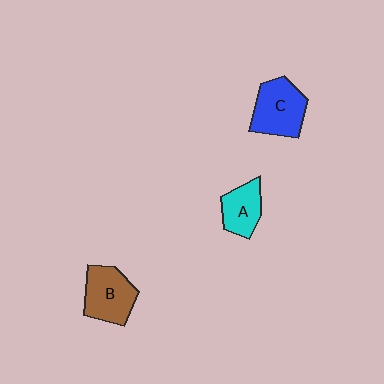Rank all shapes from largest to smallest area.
From largest to smallest: C (blue), B (brown), A (cyan).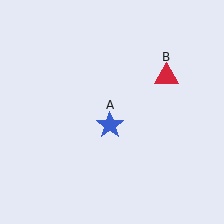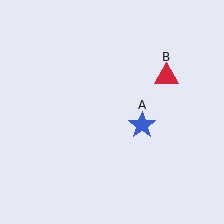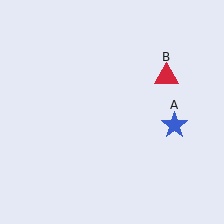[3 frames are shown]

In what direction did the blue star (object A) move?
The blue star (object A) moved right.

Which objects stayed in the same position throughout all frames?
Red triangle (object B) remained stationary.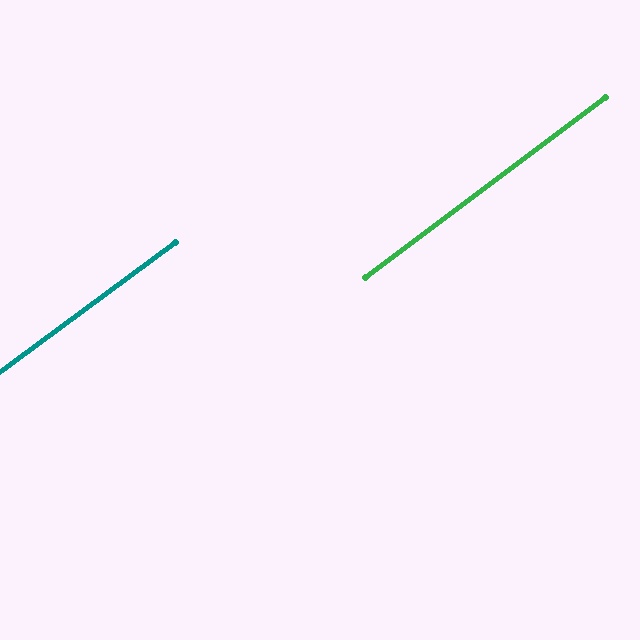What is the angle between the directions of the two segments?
Approximately 0 degrees.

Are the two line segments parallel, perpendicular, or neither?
Parallel — their directions differ by only 0.3°.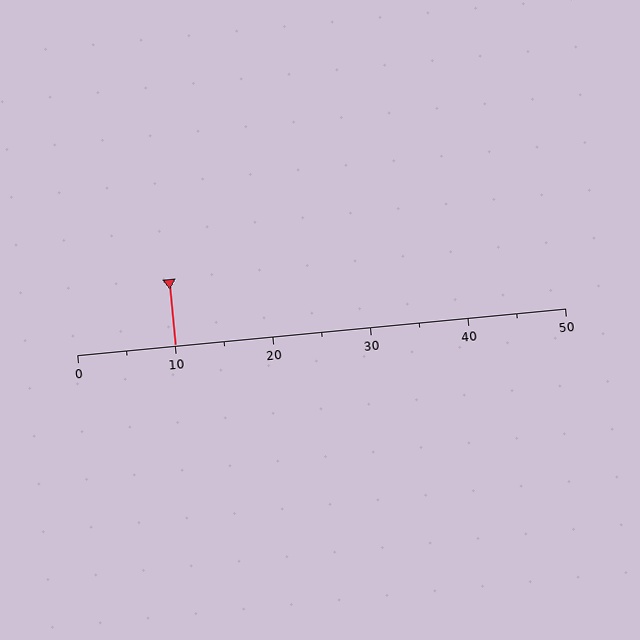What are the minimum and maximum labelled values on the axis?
The axis runs from 0 to 50.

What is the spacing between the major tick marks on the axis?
The major ticks are spaced 10 apart.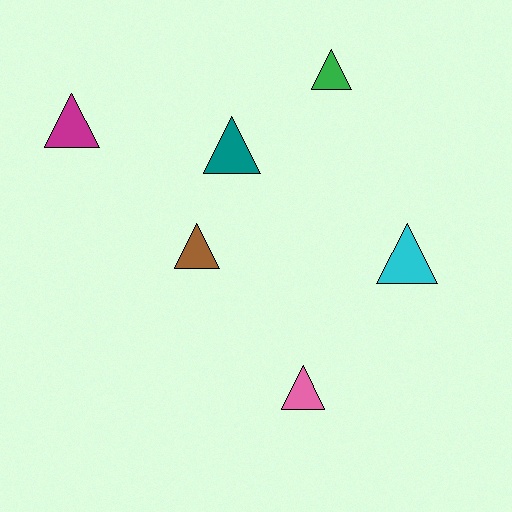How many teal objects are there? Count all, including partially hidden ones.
There is 1 teal object.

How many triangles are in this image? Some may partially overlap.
There are 6 triangles.